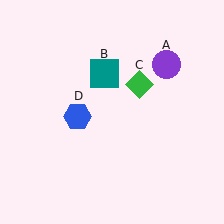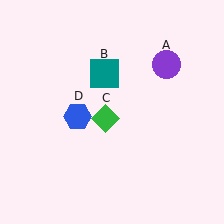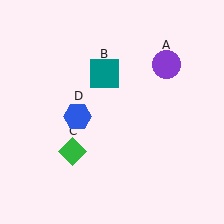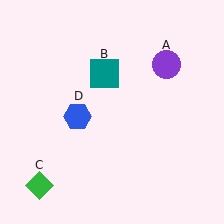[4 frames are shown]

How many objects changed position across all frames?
1 object changed position: green diamond (object C).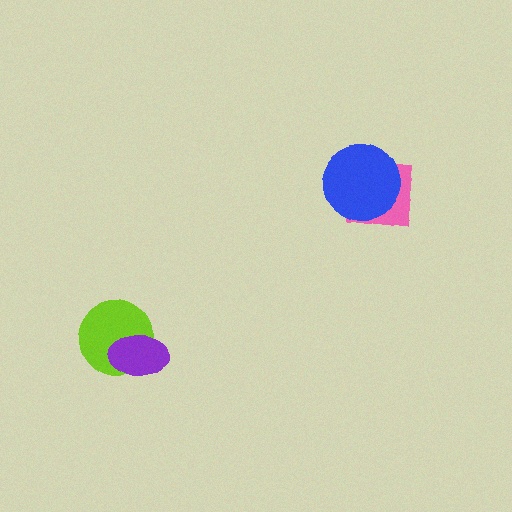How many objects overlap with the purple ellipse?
1 object overlaps with the purple ellipse.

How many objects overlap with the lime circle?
1 object overlaps with the lime circle.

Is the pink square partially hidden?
Yes, it is partially covered by another shape.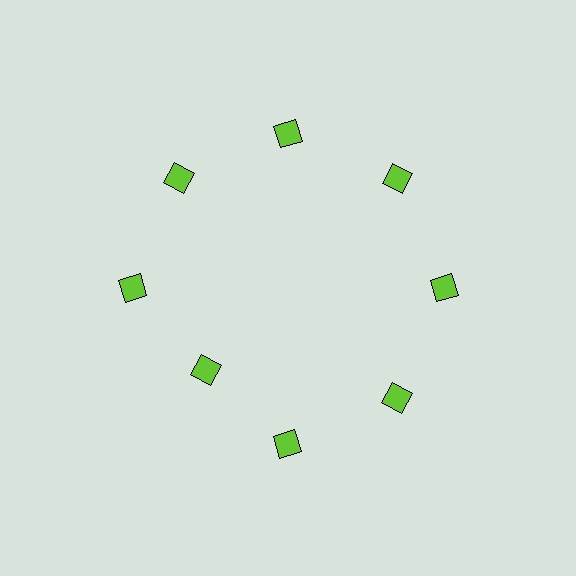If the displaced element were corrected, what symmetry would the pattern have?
It would have 8-fold rotational symmetry — the pattern would map onto itself every 45 degrees.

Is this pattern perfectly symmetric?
No. The 8 lime squares are arranged in a ring, but one element near the 8 o'clock position is pulled inward toward the center, breaking the 8-fold rotational symmetry.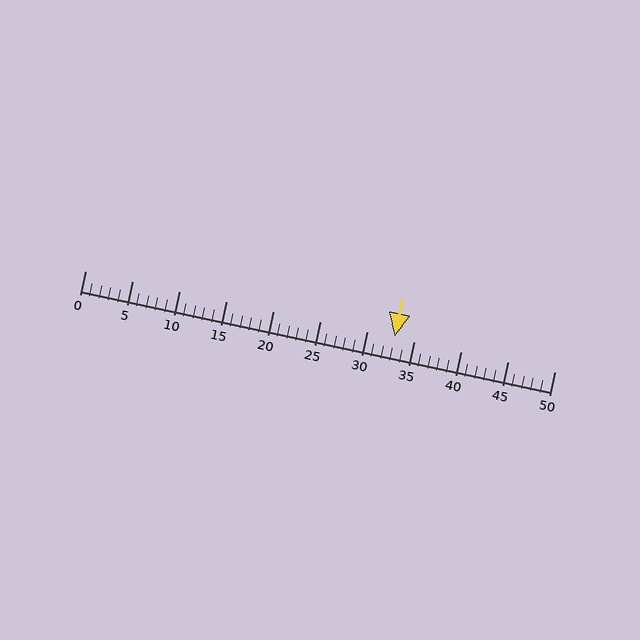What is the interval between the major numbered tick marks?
The major tick marks are spaced 5 units apart.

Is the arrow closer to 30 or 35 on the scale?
The arrow is closer to 35.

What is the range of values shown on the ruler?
The ruler shows values from 0 to 50.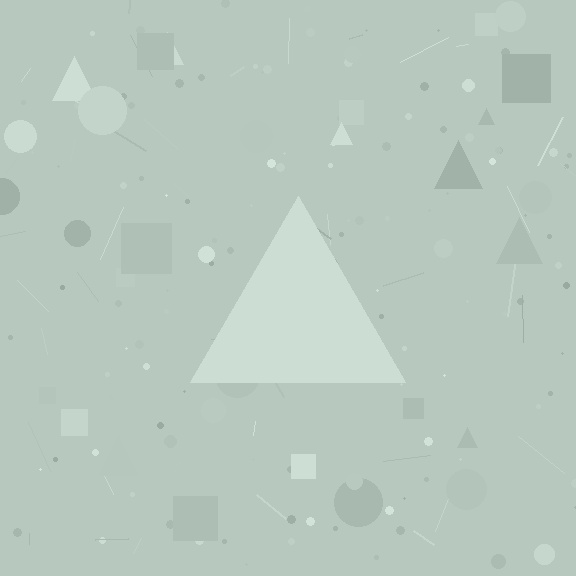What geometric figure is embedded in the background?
A triangle is embedded in the background.